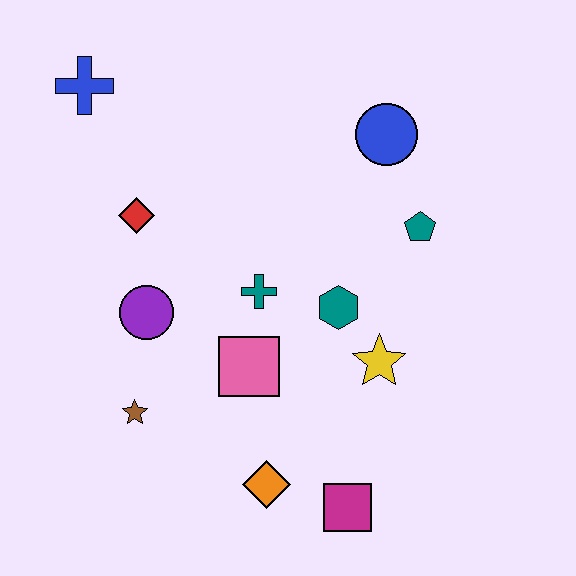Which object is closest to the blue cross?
The red diamond is closest to the blue cross.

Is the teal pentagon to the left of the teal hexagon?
No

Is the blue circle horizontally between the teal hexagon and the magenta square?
No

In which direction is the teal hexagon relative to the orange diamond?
The teal hexagon is above the orange diamond.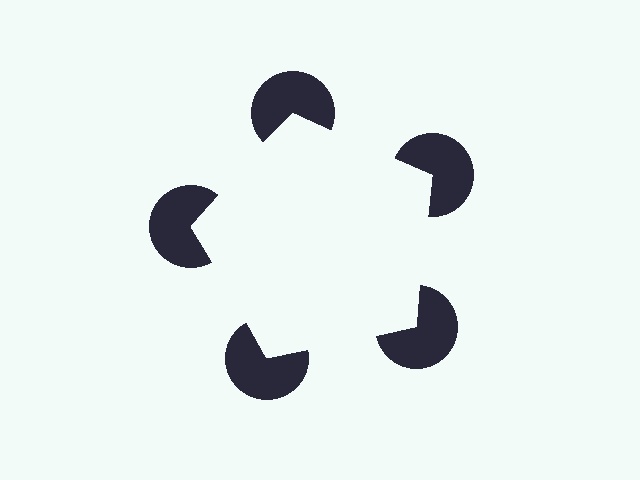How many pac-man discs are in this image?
There are 5 — one at each vertex of the illusory pentagon.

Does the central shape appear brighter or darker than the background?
It typically appears slightly brighter than the background, even though no actual brightness change is drawn.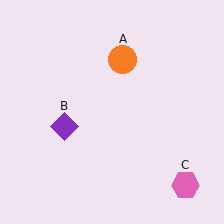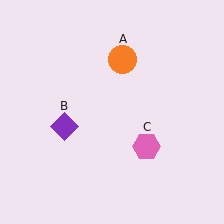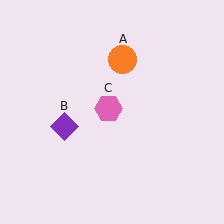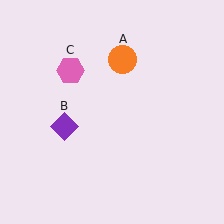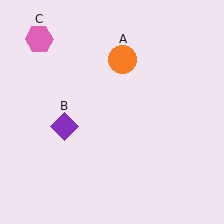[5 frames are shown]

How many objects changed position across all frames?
1 object changed position: pink hexagon (object C).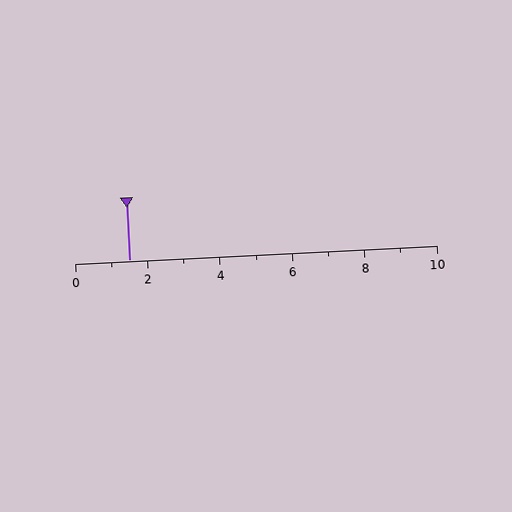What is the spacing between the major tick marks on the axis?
The major ticks are spaced 2 apart.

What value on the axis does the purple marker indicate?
The marker indicates approximately 1.5.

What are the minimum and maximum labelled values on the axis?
The axis runs from 0 to 10.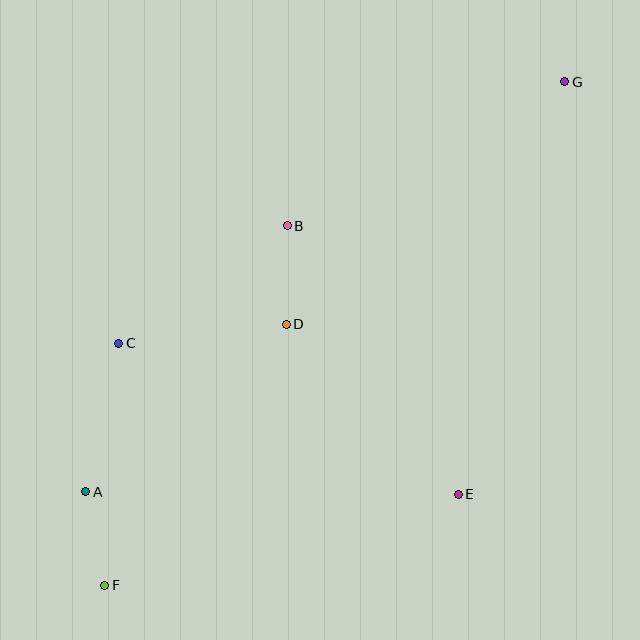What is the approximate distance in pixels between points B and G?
The distance between B and G is approximately 313 pixels.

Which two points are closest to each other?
Points A and F are closest to each other.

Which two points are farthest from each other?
Points F and G are farthest from each other.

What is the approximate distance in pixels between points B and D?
The distance between B and D is approximately 98 pixels.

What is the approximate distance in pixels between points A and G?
The distance between A and G is approximately 630 pixels.